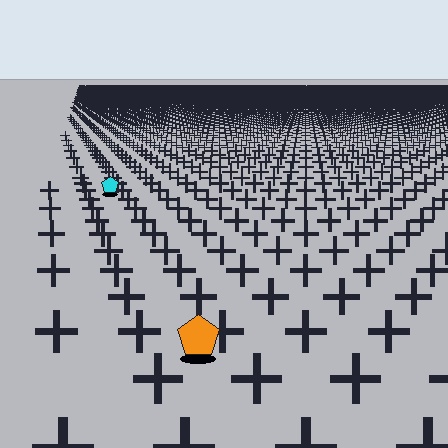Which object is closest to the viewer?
The orange pentagon is closest. The texture marks near it are larger and more spread out.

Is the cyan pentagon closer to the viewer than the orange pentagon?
No. The orange pentagon is closer — you can tell from the texture gradient: the ground texture is coarser near it.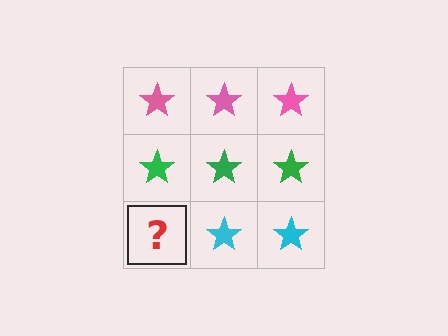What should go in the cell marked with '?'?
The missing cell should contain a cyan star.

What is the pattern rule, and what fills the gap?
The rule is that each row has a consistent color. The gap should be filled with a cyan star.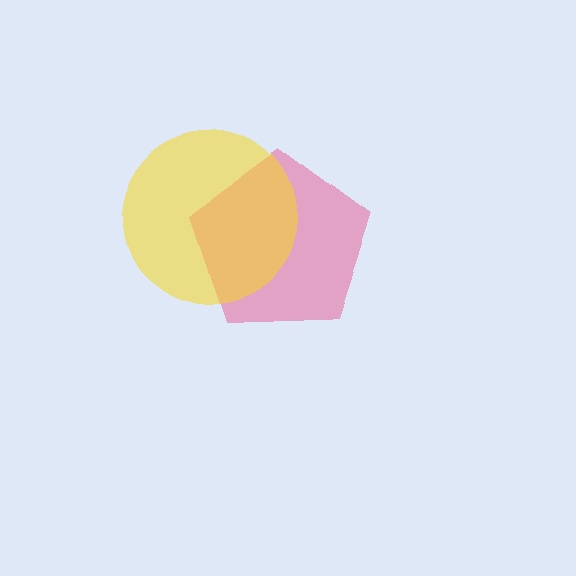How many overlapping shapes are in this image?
There are 2 overlapping shapes in the image.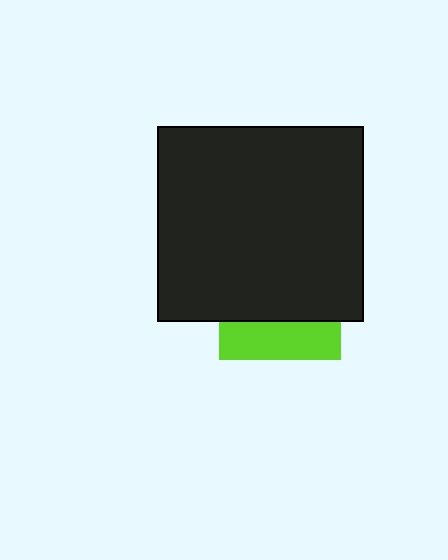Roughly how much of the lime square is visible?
A small part of it is visible (roughly 31%).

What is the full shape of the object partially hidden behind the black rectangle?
The partially hidden object is a lime square.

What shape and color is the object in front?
The object in front is a black rectangle.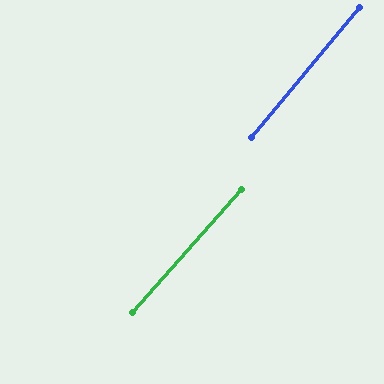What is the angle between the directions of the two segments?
Approximately 2 degrees.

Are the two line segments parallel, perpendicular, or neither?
Parallel — their directions differ by only 1.8°.